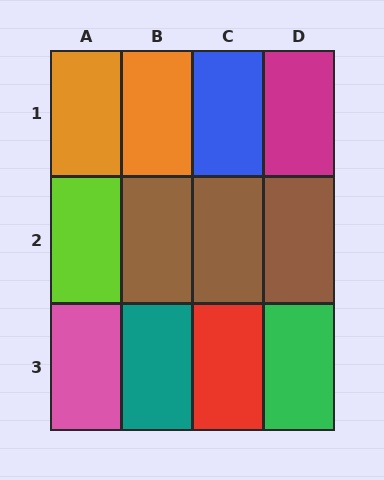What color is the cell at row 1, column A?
Orange.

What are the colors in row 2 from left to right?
Lime, brown, brown, brown.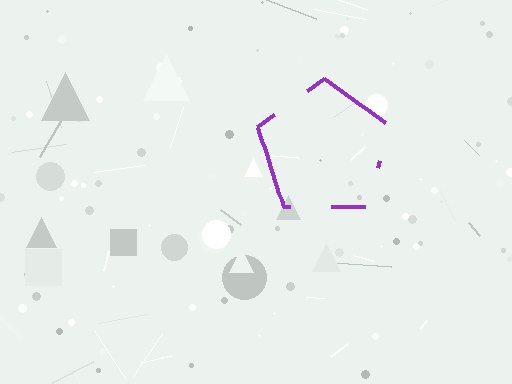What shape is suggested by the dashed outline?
The dashed outline suggests a pentagon.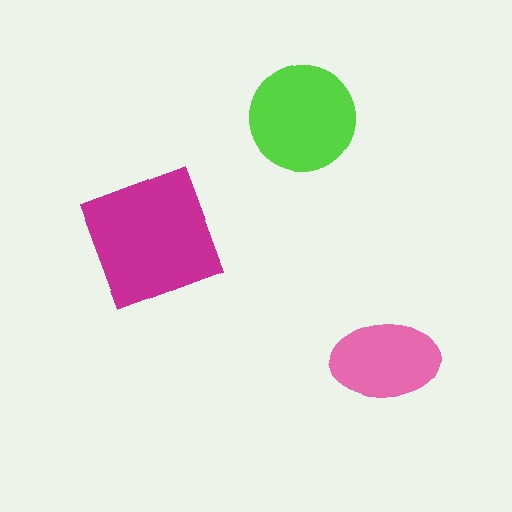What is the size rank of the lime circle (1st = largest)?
2nd.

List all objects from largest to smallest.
The magenta square, the lime circle, the pink ellipse.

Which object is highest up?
The lime circle is topmost.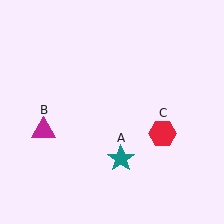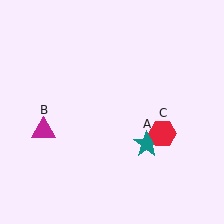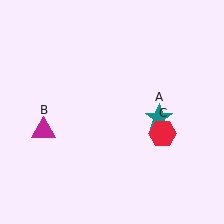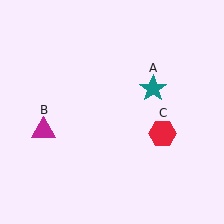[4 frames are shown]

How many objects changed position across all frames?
1 object changed position: teal star (object A).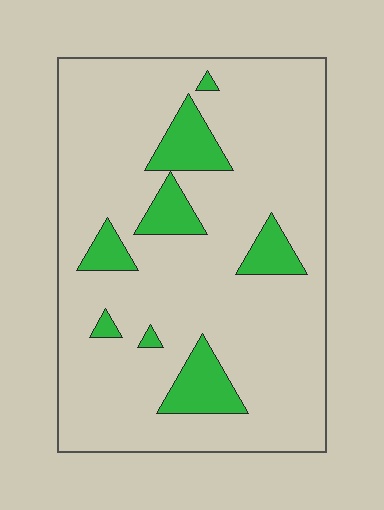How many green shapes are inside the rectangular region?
8.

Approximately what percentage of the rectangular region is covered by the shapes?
Approximately 15%.